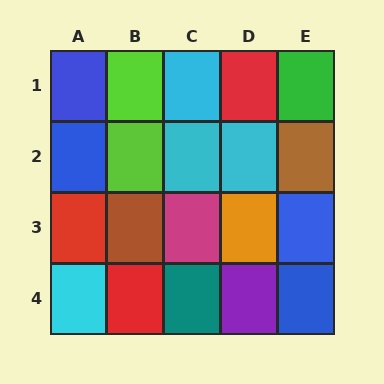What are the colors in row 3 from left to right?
Red, brown, magenta, orange, blue.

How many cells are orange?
1 cell is orange.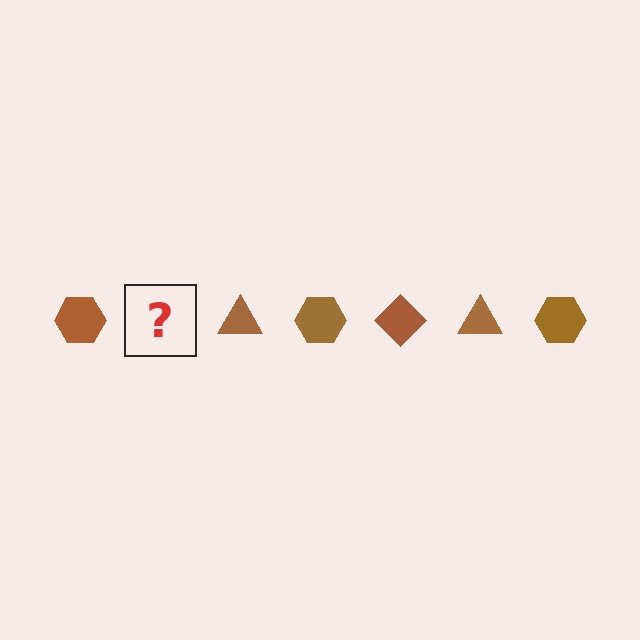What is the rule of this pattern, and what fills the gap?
The rule is that the pattern cycles through hexagon, diamond, triangle shapes in brown. The gap should be filled with a brown diamond.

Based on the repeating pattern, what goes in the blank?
The blank should be a brown diamond.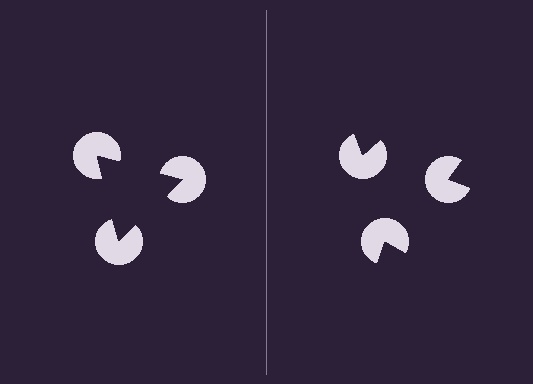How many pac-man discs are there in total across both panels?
6 — 3 on each side.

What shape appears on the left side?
An illusory triangle.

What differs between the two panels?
The pac-man discs are positioned identically on both sides; only the wedge orientations differ. On the left they align to a triangle; on the right they are misaligned.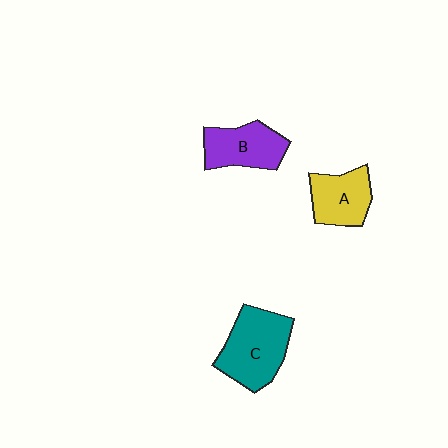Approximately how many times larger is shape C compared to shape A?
Approximately 1.5 times.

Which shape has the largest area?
Shape C (teal).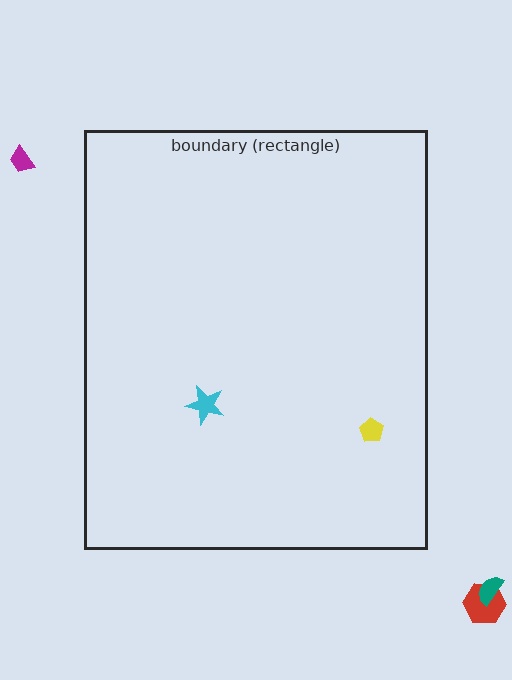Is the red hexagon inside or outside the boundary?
Outside.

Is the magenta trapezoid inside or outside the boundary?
Outside.